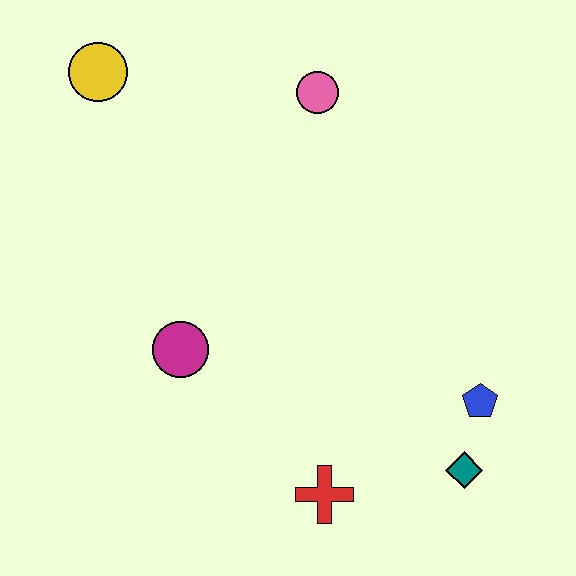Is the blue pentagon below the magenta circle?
Yes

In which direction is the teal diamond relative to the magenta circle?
The teal diamond is to the right of the magenta circle.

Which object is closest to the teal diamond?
The blue pentagon is closest to the teal diamond.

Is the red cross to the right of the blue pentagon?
No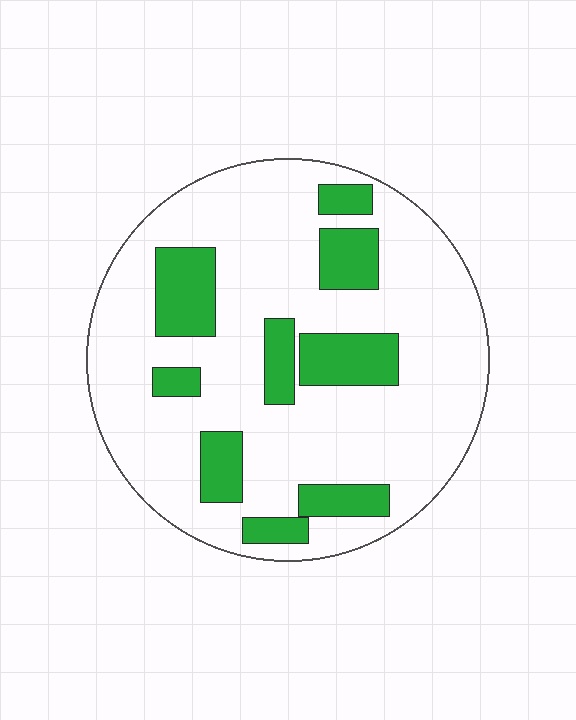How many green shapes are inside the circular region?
9.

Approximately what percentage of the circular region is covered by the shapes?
Approximately 20%.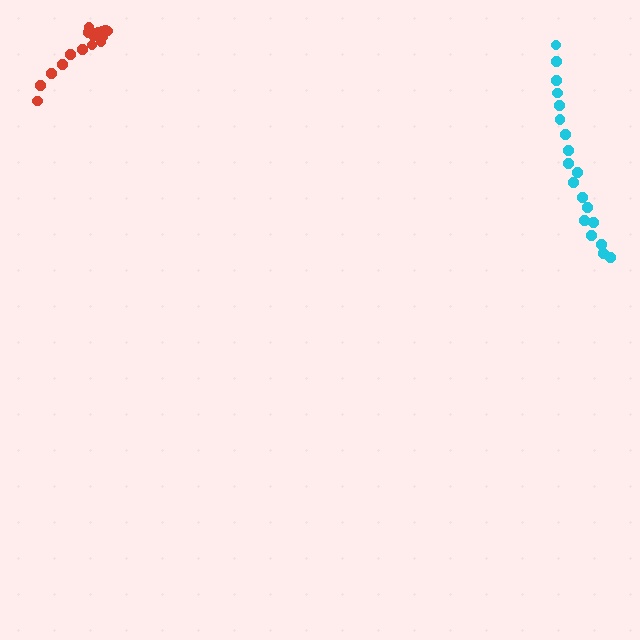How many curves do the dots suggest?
There are 2 distinct paths.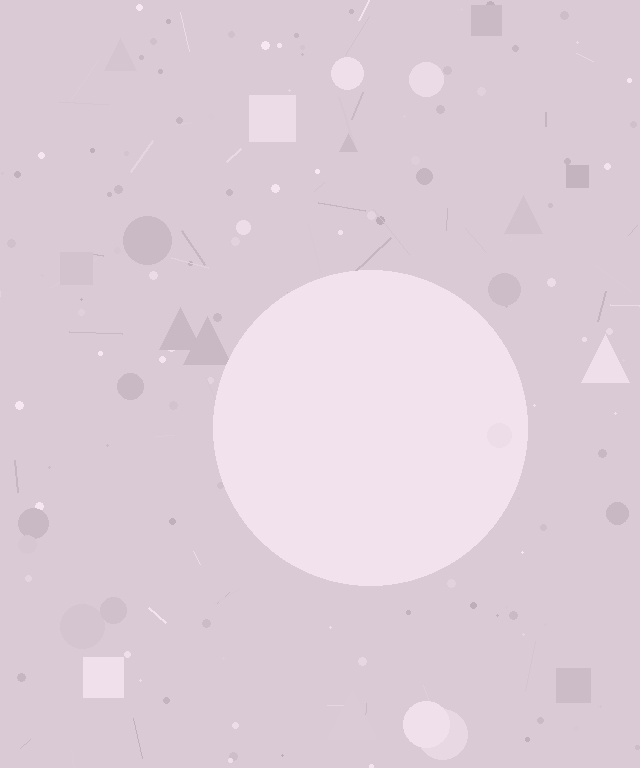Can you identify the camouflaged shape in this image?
The camouflaged shape is a circle.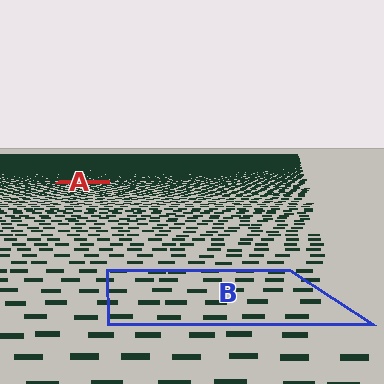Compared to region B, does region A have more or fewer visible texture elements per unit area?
Region A has more texture elements per unit area — they are packed more densely because it is farther away.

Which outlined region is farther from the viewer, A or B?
Region A is farther from the viewer — the texture elements inside it appear smaller and more densely packed.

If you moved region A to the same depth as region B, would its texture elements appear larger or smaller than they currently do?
They would appear larger. At a closer depth, the same texture elements are projected at a bigger on-screen size.